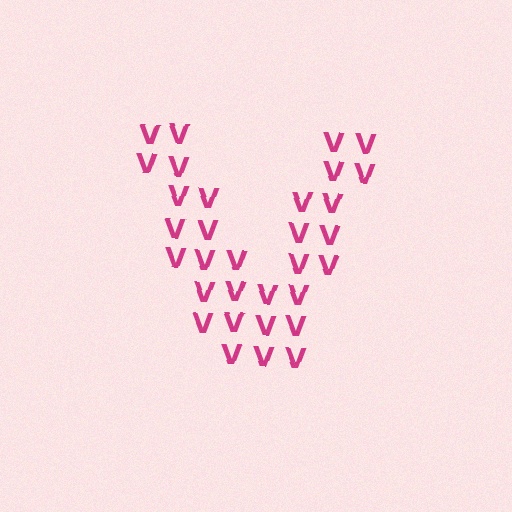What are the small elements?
The small elements are letter V's.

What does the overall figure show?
The overall figure shows the letter V.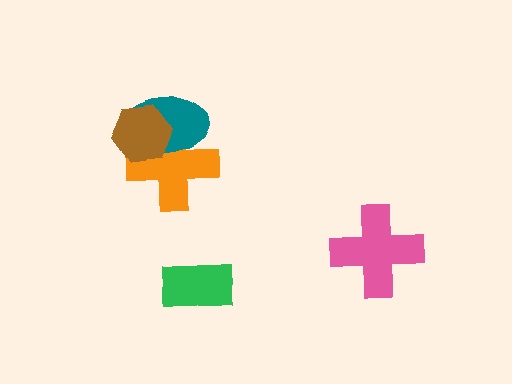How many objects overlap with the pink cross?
0 objects overlap with the pink cross.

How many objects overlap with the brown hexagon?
2 objects overlap with the brown hexagon.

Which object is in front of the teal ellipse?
The brown hexagon is in front of the teal ellipse.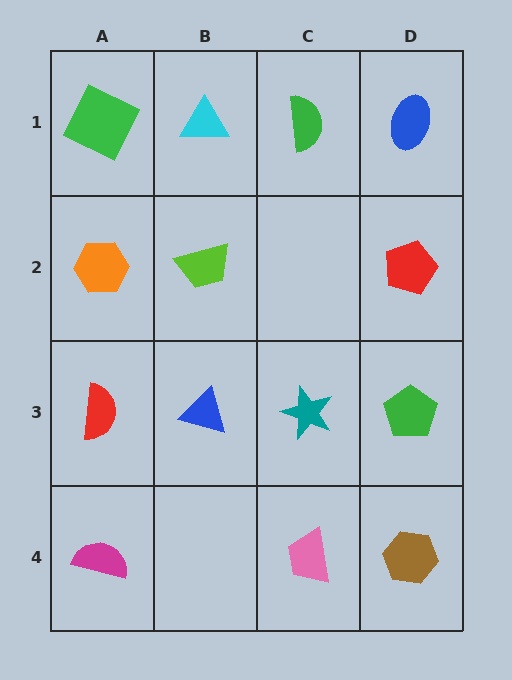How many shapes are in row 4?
3 shapes.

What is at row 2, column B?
A lime trapezoid.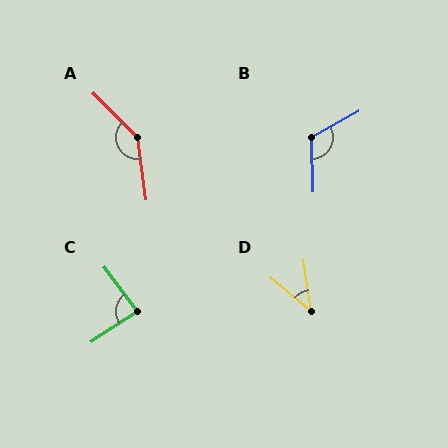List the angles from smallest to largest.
D (42°), C (87°), B (118°), A (143°).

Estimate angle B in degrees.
Approximately 118 degrees.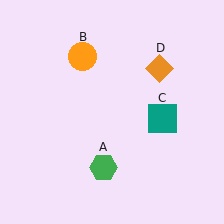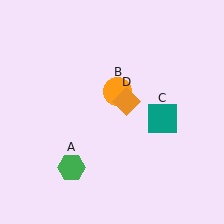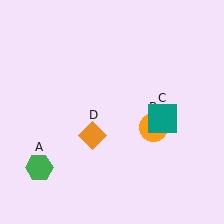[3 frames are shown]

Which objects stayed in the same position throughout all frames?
Teal square (object C) remained stationary.